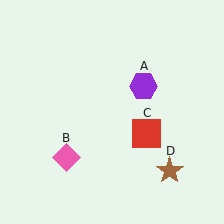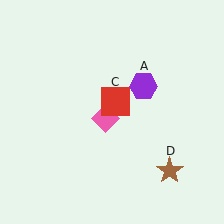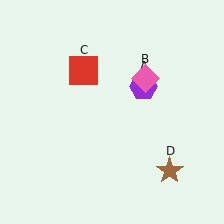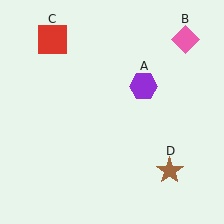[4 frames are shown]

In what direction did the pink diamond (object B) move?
The pink diamond (object B) moved up and to the right.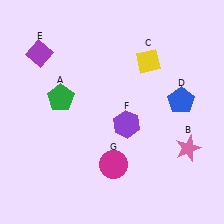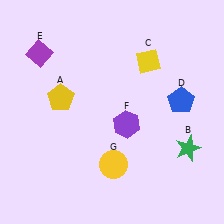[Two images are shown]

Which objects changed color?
A changed from green to yellow. B changed from pink to green. G changed from magenta to yellow.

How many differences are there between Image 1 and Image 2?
There are 3 differences between the two images.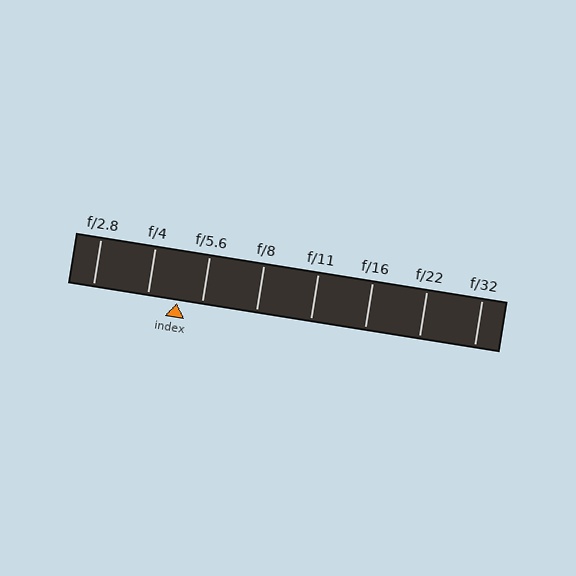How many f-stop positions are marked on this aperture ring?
There are 8 f-stop positions marked.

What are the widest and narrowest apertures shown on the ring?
The widest aperture shown is f/2.8 and the narrowest is f/32.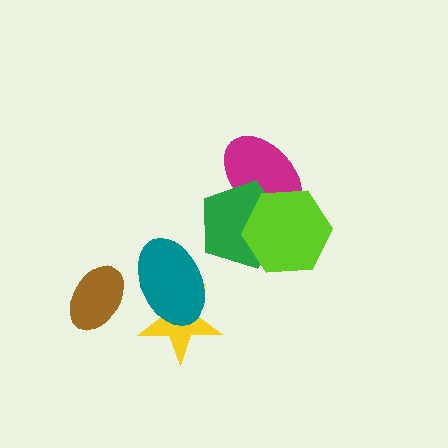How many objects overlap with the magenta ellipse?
2 objects overlap with the magenta ellipse.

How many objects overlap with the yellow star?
1 object overlaps with the yellow star.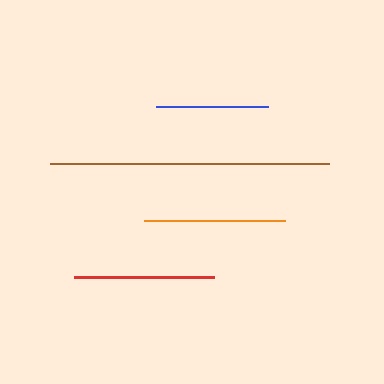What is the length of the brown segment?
The brown segment is approximately 279 pixels long.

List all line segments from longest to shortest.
From longest to shortest: brown, orange, red, blue.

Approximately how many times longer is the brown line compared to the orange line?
The brown line is approximately 2.0 times the length of the orange line.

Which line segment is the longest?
The brown line is the longest at approximately 279 pixels.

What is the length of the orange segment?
The orange segment is approximately 141 pixels long.